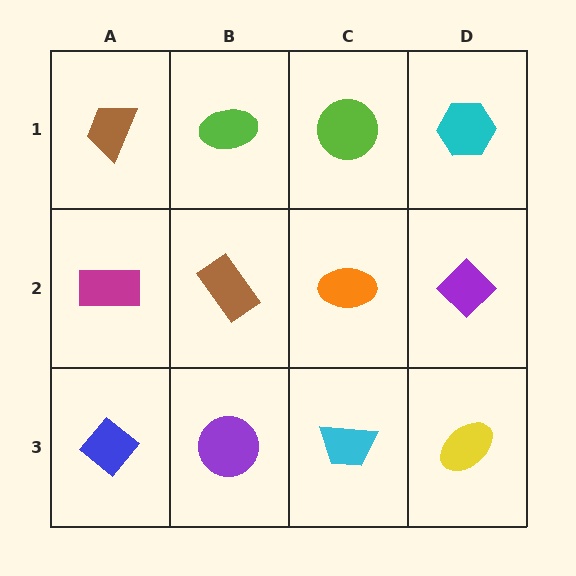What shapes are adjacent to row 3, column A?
A magenta rectangle (row 2, column A), a purple circle (row 3, column B).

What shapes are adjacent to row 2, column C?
A lime circle (row 1, column C), a cyan trapezoid (row 3, column C), a brown rectangle (row 2, column B), a purple diamond (row 2, column D).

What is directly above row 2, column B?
A lime ellipse.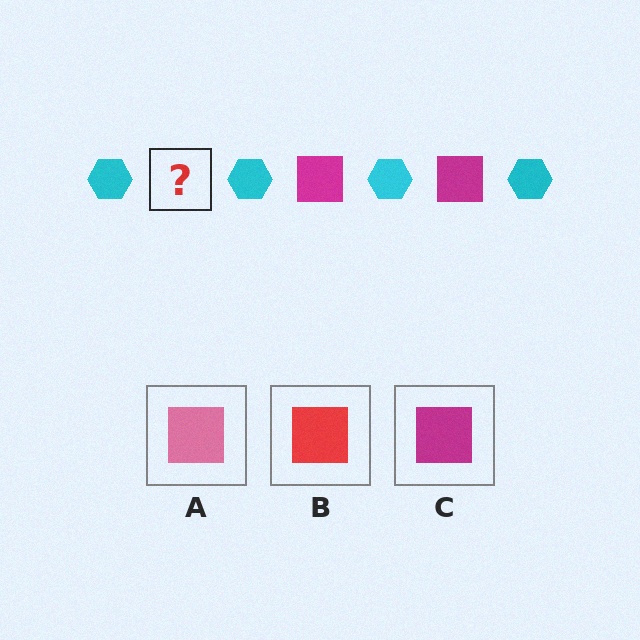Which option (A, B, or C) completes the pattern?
C.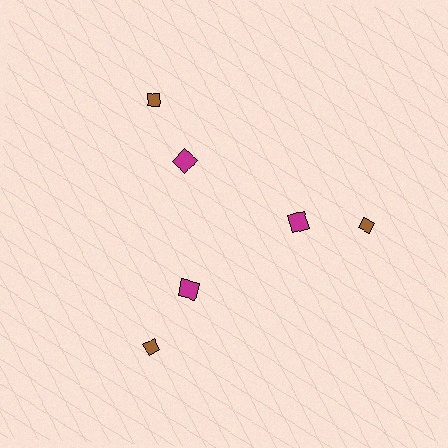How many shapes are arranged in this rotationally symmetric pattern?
There are 6 shapes, arranged in 3 groups of 2.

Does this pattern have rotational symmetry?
Yes, this pattern has 3-fold rotational symmetry. It looks the same after rotating 120 degrees around the center.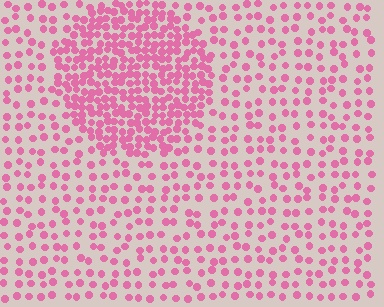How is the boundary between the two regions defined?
The boundary is defined by a change in element density (approximately 2.3x ratio). All elements are the same color, size, and shape.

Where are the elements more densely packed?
The elements are more densely packed inside the circle boundary.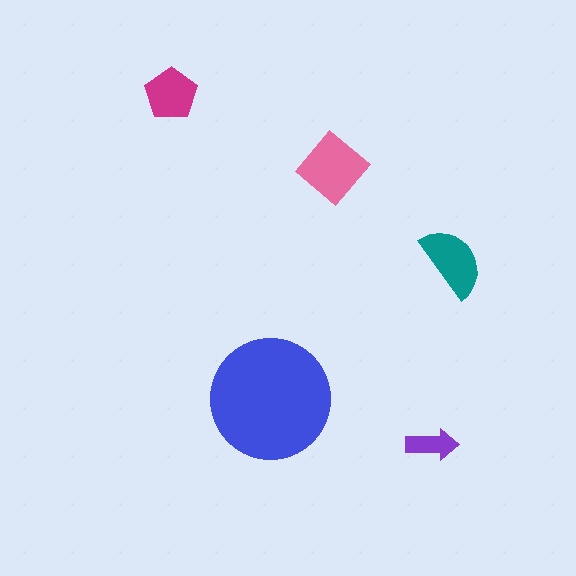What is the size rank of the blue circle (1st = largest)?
1st.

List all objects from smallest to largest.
The purple arrow, the magenta pentagon, the teal semicircle, the pink diamond, the blue circle.